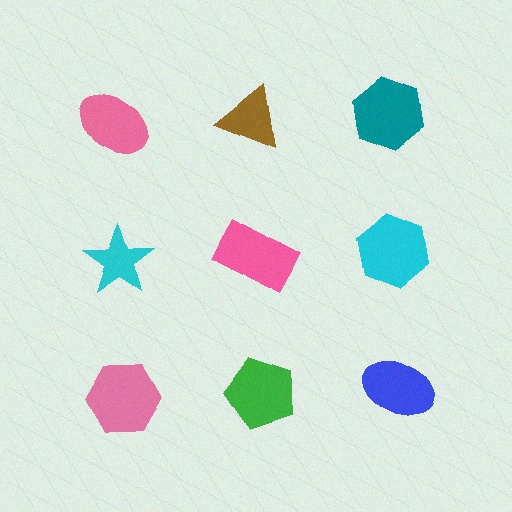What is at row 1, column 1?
A pink ellipse.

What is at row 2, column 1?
A cyan star.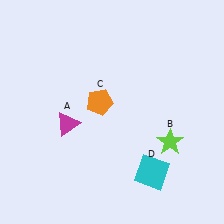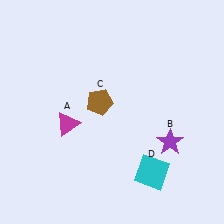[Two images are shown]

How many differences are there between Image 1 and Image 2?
There are 2 differences between the two images.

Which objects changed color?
B changed from lime to purple. C changed from orange to brown.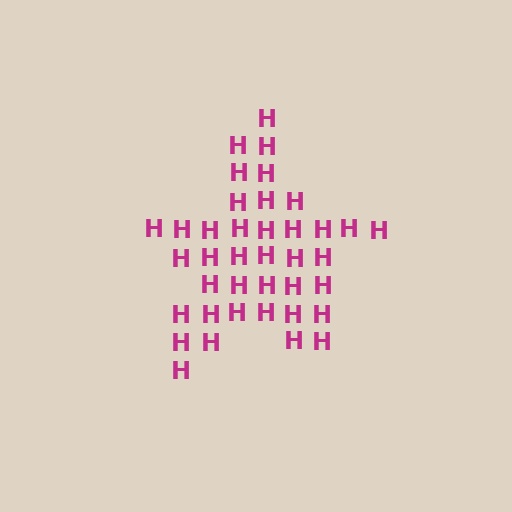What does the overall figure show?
The overall figure shows a star.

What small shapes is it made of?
It is made of small letter H's.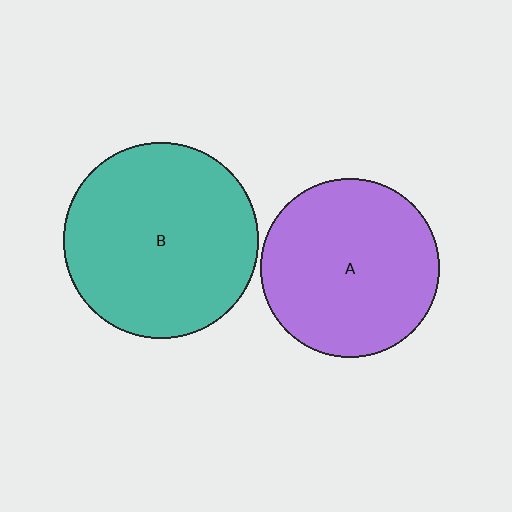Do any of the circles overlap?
No, none of the circles overlap.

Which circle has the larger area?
Circle B (teal).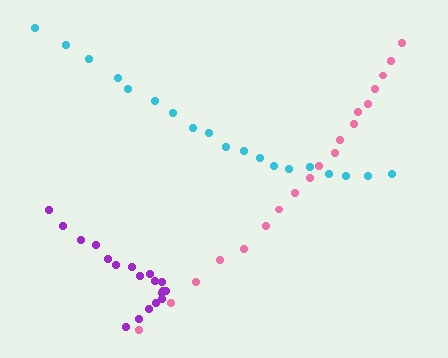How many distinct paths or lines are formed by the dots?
There are 3 distinct paths.